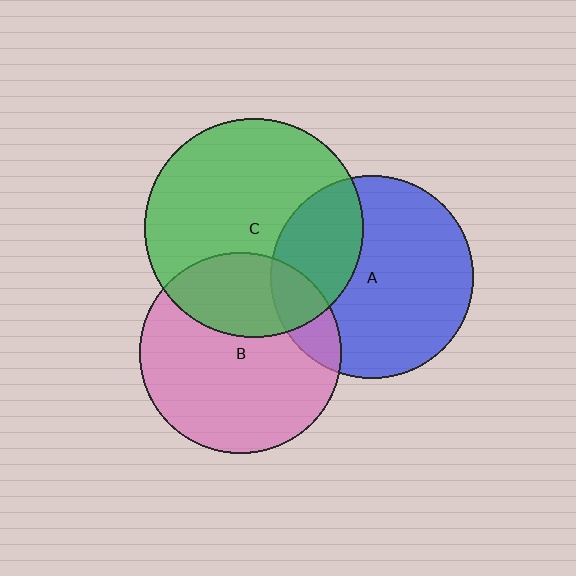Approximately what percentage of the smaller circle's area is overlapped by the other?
Approximately 30%.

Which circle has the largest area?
Circle C (green).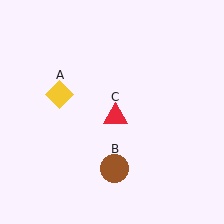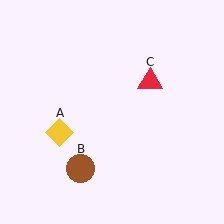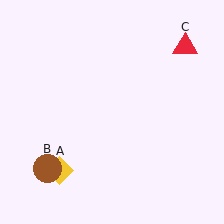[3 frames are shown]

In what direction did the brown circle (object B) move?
The brown circle (object B) moved left.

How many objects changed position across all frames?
3 objects changed position: yellow diamond (object A), brown circle (object B), red triangle (object C).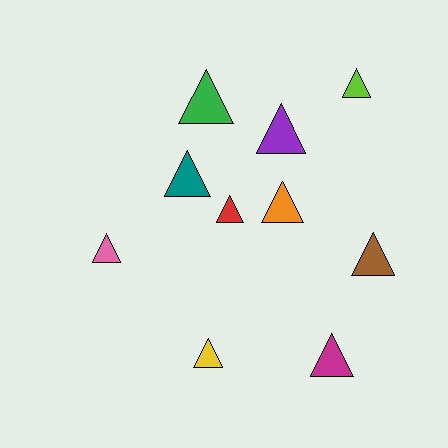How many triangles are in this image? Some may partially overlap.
There are 10 triangles.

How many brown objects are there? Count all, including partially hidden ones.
There is 1 brown object.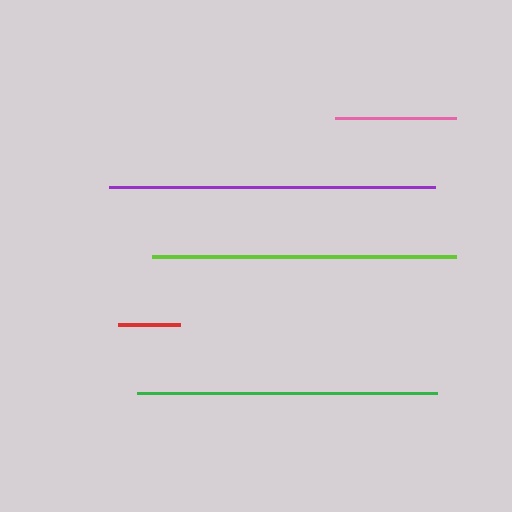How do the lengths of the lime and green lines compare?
The lime and green lines are approximately the same length.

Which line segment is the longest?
The purple line is the longest at approximately 326 pixels.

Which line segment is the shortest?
The red line is the shortest at approximately 63 pixels.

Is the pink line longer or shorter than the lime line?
The lime line is longer than the pink line.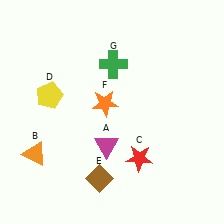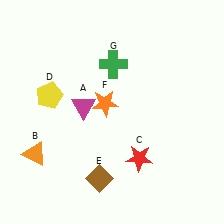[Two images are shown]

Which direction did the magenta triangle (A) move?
The magenta triangle (A) moved up.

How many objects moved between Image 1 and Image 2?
1 object moved between the two images.